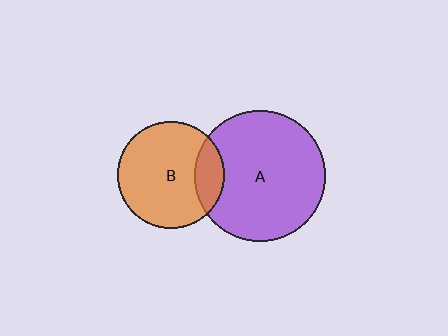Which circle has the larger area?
Circle A (purple).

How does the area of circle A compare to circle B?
Approximately 1.5 times.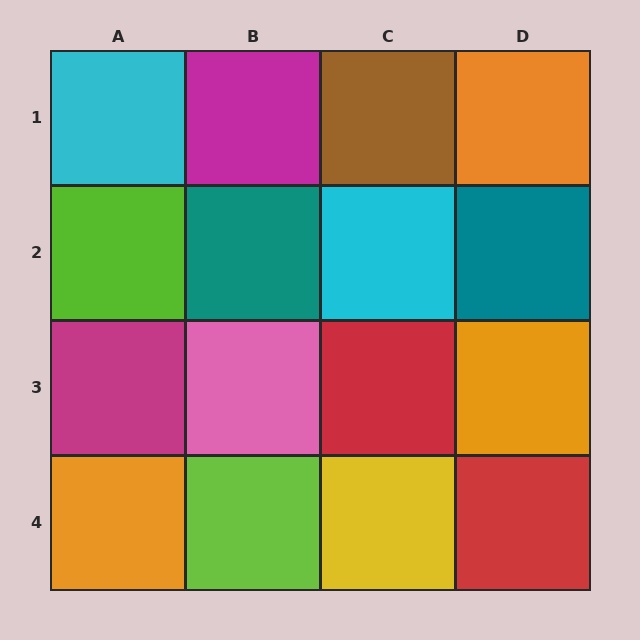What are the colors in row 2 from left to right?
Lime, teal, cyan, teal.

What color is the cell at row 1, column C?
Brown.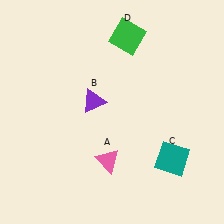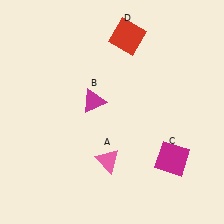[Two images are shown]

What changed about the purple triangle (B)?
In Image 1, B is purple. In Image 2, it changed to magenta.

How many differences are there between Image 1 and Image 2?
There are 3 differences between the two images.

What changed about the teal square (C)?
In Image 1, C is teal. In Image 2, it changed to magenta.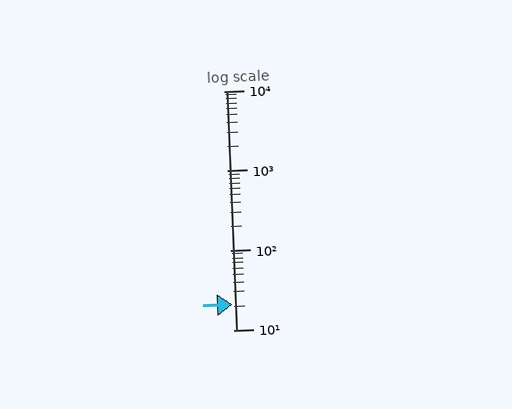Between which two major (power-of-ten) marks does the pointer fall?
The pointer is between 10 and 100.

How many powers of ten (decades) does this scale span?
The scale spans 3 decades, from 10 to 10000.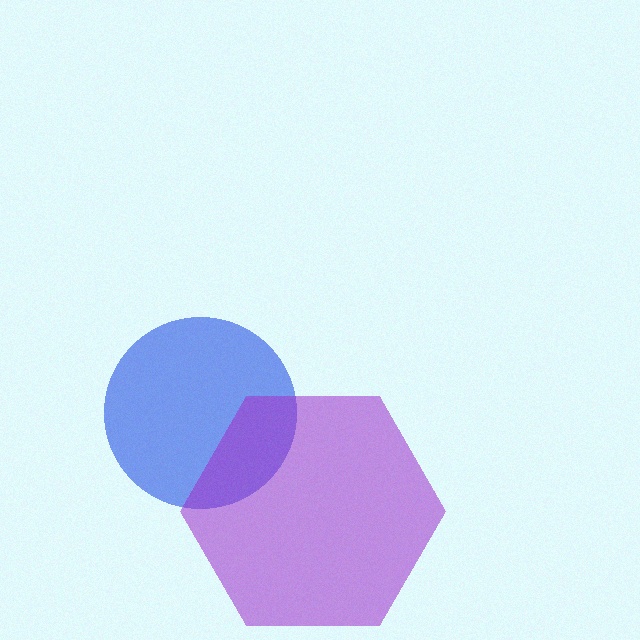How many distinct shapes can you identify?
There are 2 distinct shapes: a blue circle, a purple hexagon.